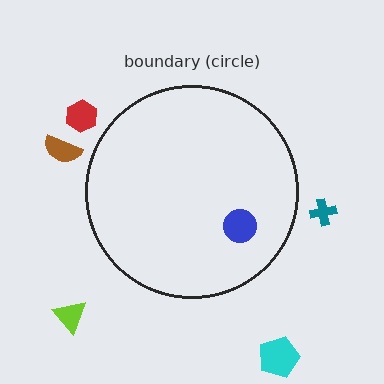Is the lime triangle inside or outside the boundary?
Outside.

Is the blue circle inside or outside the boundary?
Inside.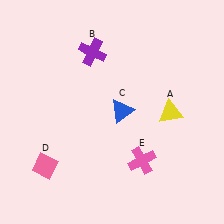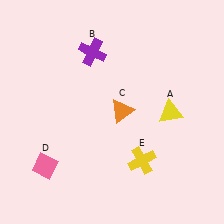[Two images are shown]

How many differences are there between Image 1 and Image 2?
There are 2 differences between the two images.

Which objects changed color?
C changed from blue to orange. E changed from pink to yellow.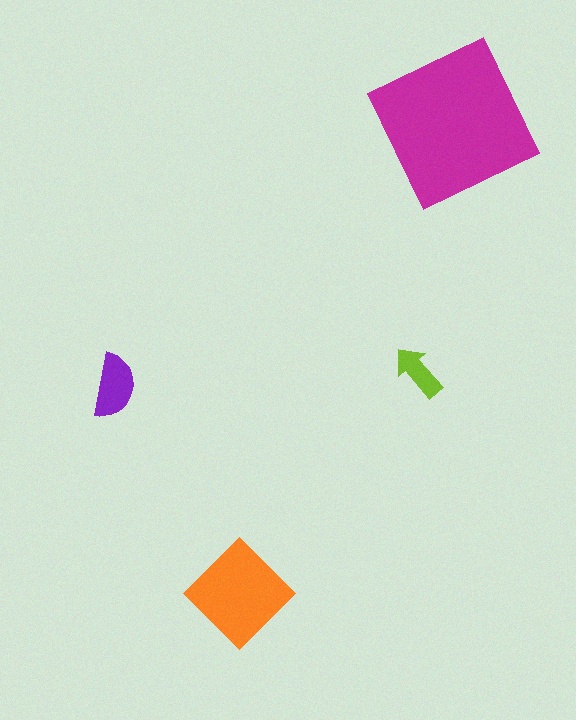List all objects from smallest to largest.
The lime arrow, the purple semicircle, the orange diamond, the magenta square.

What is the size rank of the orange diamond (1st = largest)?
2nd.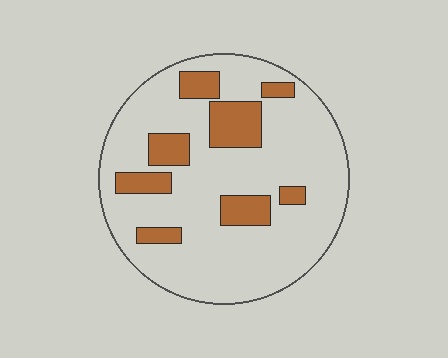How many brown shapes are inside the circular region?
8.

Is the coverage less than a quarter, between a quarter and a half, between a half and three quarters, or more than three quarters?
Less than a quarter.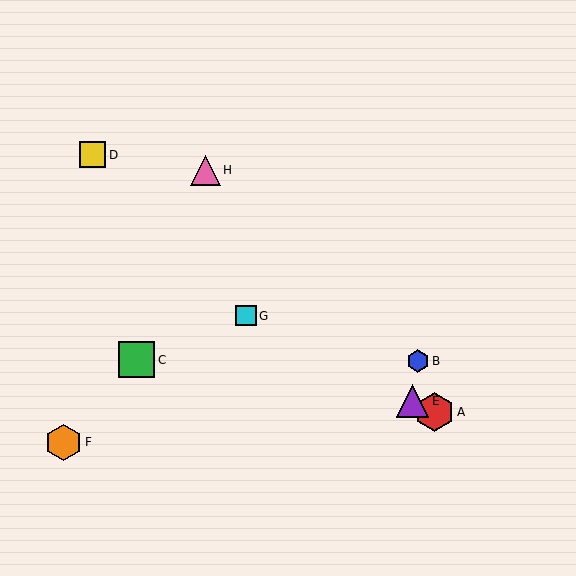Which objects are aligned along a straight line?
Objects A, E, G are aligned along a straight line.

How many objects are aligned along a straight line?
3 objects (A, E, G) are aligned along a straight line.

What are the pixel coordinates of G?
Object G is at (246, 316).